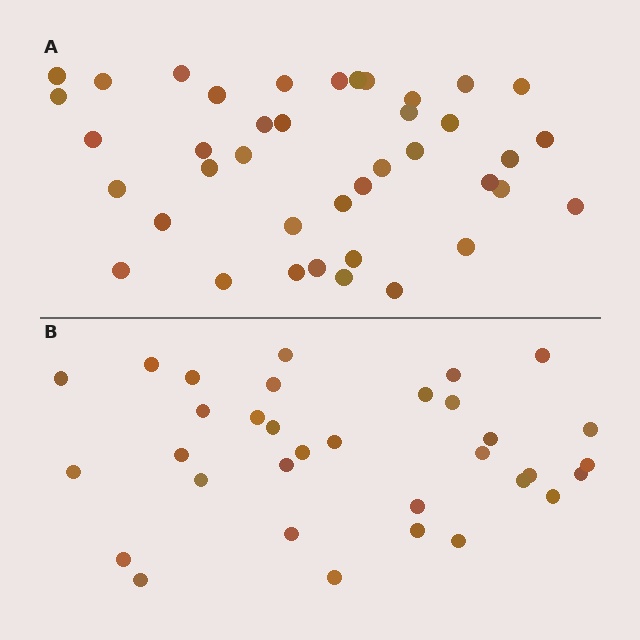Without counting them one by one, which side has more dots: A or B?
Region A (the top region) has more dots.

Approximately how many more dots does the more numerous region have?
Region A has roughly 8 or so more dots than region B.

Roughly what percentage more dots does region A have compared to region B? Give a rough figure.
About 20% more.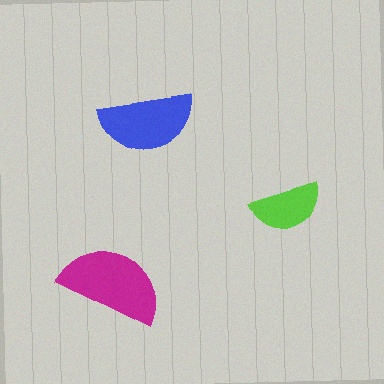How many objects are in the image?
There are 3 objects in the image.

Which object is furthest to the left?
The magenta semicircle is leftmost.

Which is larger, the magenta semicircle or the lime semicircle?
The magenta one.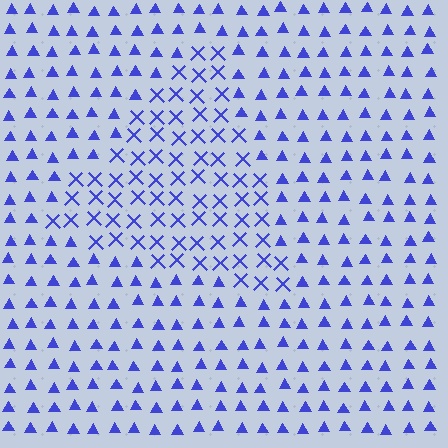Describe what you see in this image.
The image is filled with small blue elements arranged in a uniform grid. A triangle-shaped region contains X marks, while the surrounding area contains triangles. The boundary is defined purely by the change in element shape.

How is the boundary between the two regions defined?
The boundary is defined by a change in element shape: X marks inside vs. triangles outside. All elements share the same color and spacing.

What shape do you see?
I see a triangle.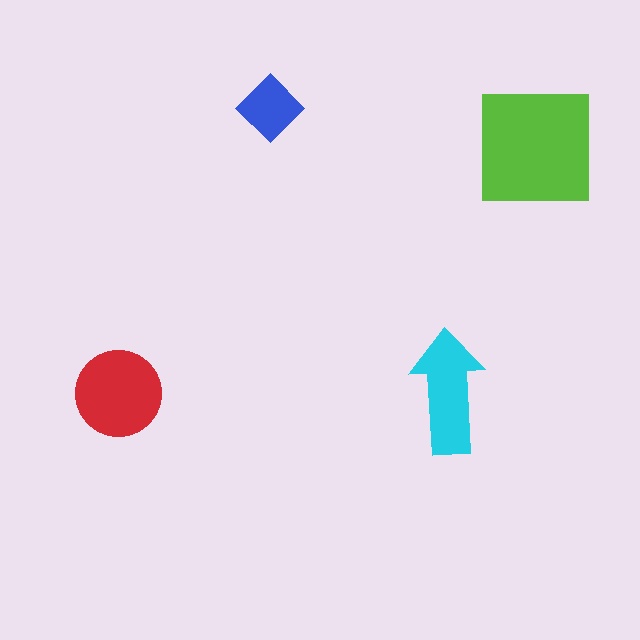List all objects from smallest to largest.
The blue diamond, the cyan arrow, the red circle, the lime square.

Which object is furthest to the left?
The red circle is leftmost.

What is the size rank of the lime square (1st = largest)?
1st.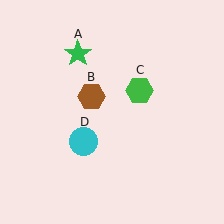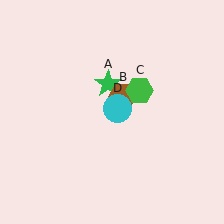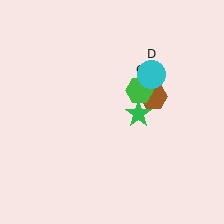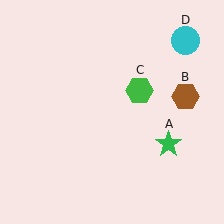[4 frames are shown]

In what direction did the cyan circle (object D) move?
The cyan circle (object D) moved up and to the right.